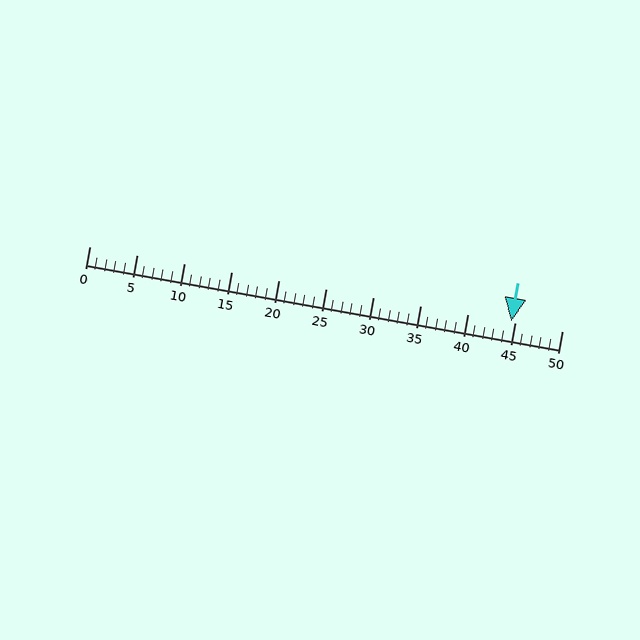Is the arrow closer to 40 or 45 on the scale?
The arrow is closer to 45.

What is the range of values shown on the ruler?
The ruler shows values from 0 to 50.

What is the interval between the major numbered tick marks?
The major tick marks are spaced 5 units apart.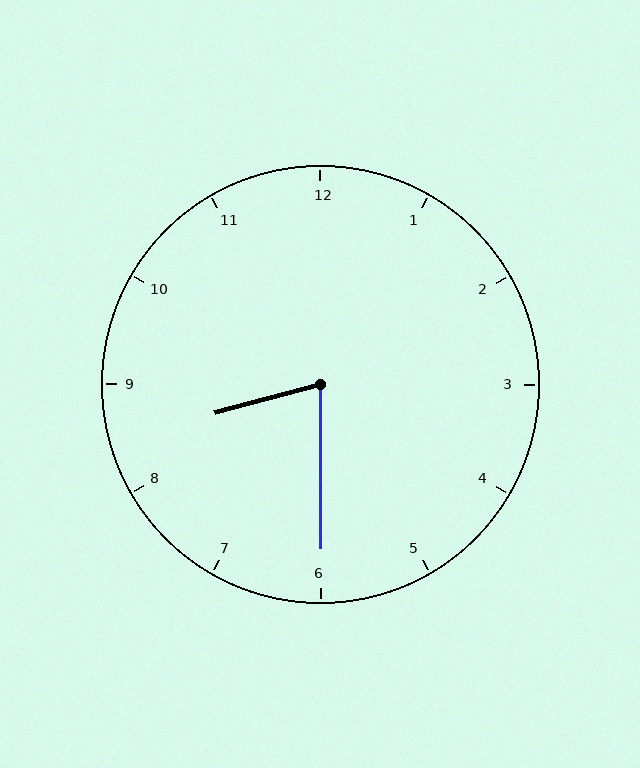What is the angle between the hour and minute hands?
Approximately 75 degrees.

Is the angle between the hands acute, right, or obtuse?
It is acute.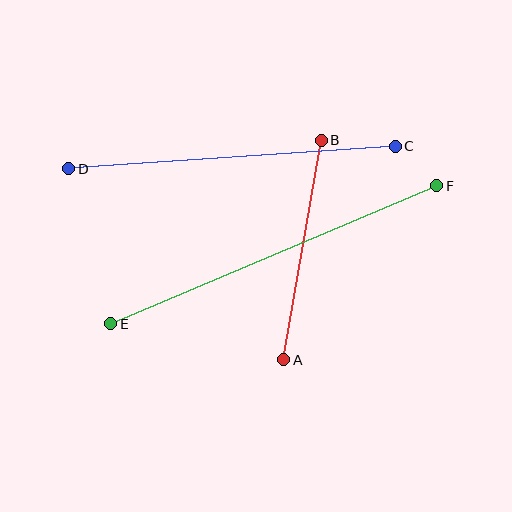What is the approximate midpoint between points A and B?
The midpoint is at approximately (303, 250) pixels.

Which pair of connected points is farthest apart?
Points E and F are farthest apart.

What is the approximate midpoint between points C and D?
The midpoint is at approximately (232, 157) pixels.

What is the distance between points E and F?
The distance is approximately 354 pixels.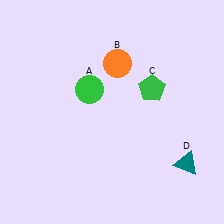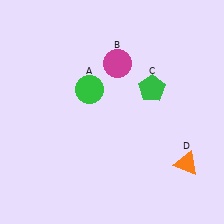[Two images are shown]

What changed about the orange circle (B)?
In Image 1, B is orange. In Image 2, it changed to magenta.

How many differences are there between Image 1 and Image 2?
There are 2 differences between the two images.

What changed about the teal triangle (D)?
In Image 1, D is teal. In Image 2, it changed to orange.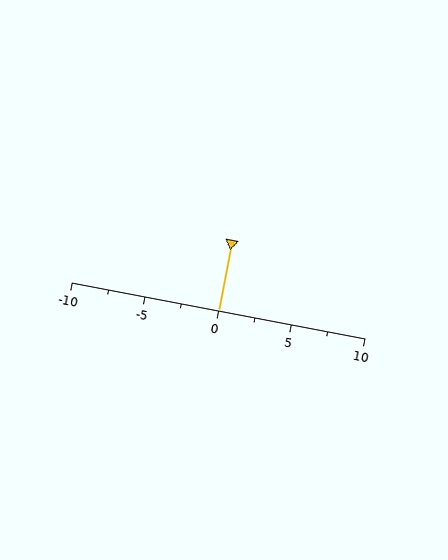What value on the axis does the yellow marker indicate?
The marker indicates approximately 0.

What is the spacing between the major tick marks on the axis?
The major ticks are spaced 5 apart.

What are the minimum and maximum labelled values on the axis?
The axis runs from -10 to 10.